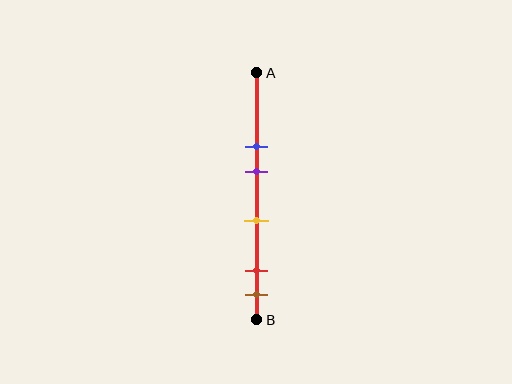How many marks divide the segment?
There are 5 marks dividing the segment.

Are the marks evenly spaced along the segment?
No, the marks are not evenly spaced.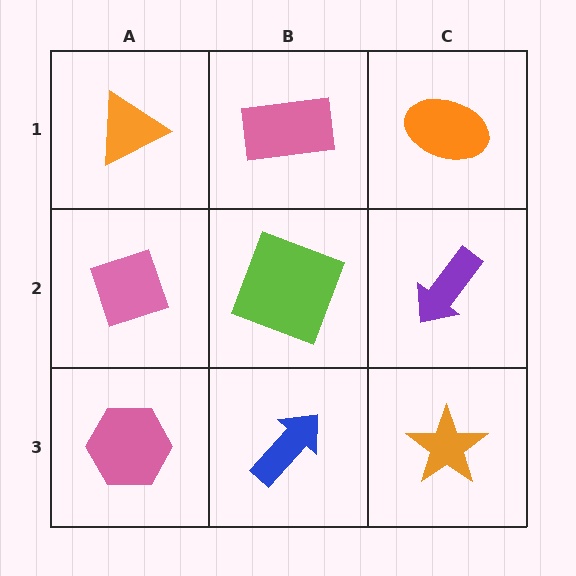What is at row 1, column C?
An orange ellipse.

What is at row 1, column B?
A pink rectangle.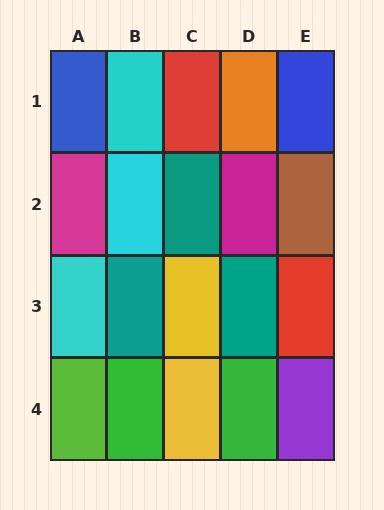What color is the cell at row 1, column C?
Red.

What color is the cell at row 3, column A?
Cyan.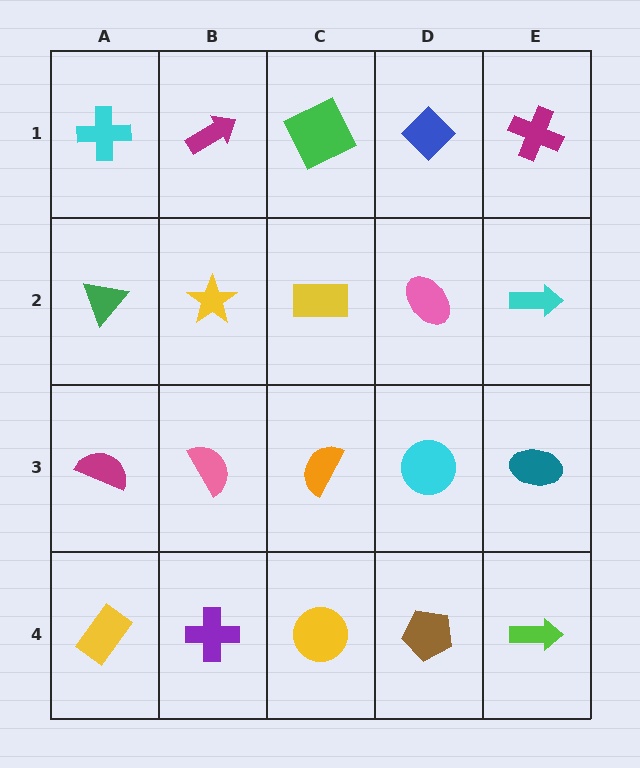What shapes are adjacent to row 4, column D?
A cyan circle (row 3, column D), a yellow circle (row 4, column C), a lime arrow (row 4, column E).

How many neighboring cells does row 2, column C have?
4.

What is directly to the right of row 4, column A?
A purple cross.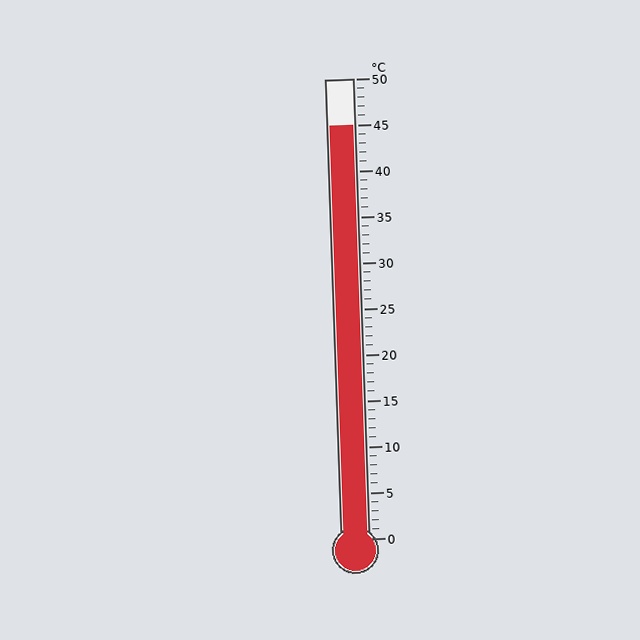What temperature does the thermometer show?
The thermometer shows approximately 45°C.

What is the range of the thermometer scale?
The thermometer scale ranges from 0°C to 50°C.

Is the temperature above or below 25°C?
The temperature is above 25°C.